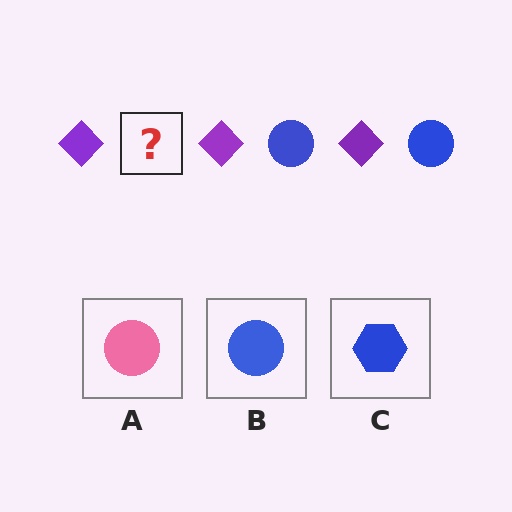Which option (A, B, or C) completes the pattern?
B.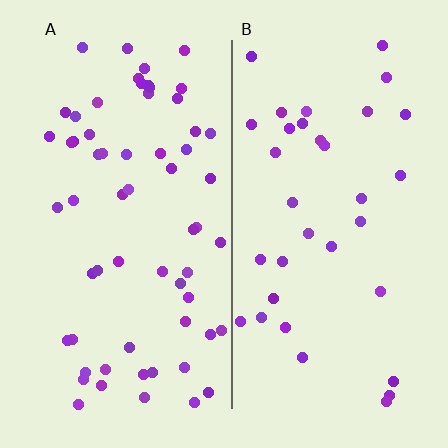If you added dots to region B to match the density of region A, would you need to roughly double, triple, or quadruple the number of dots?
Approximately double.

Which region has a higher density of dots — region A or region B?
A (the left).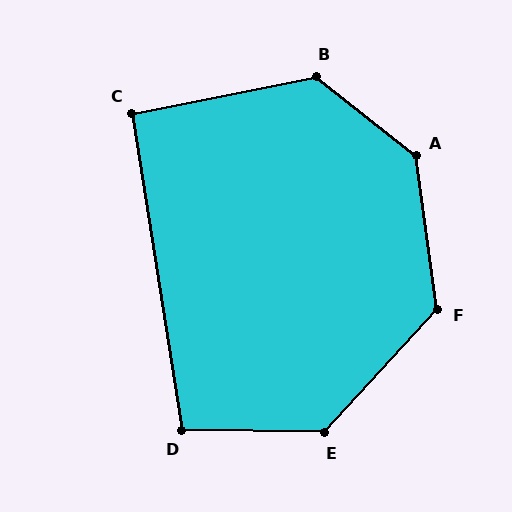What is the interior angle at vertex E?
Approximately 132 degrees (obtuse).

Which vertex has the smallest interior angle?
C, at approximately 92 degrees.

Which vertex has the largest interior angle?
A, at approximately 136 degrees.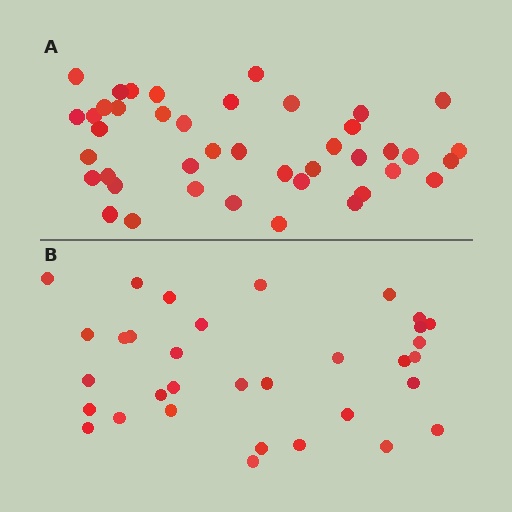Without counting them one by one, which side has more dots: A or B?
Region A (the top region) has more dots.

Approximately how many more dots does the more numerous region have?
Region A has roughly 8 or so more dots than region B.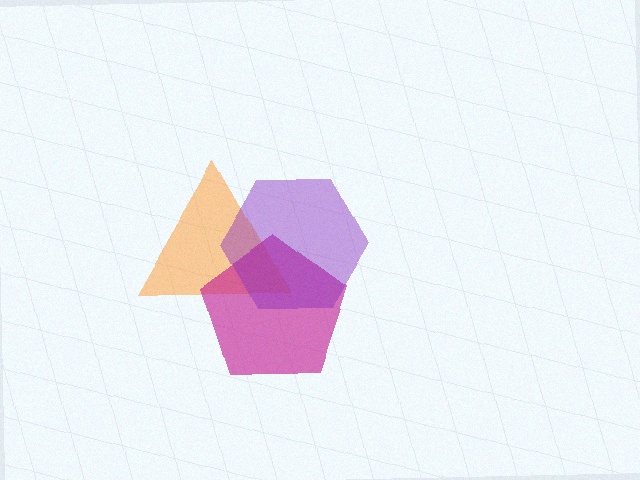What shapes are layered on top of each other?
The layered shapes are: an orange triangle, a magenta pentagon, a purple hexagon.